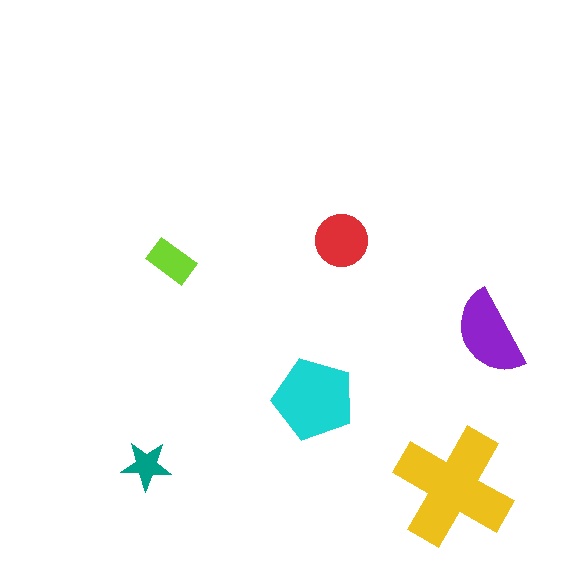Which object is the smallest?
The teal star.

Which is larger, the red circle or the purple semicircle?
The purple semicircle.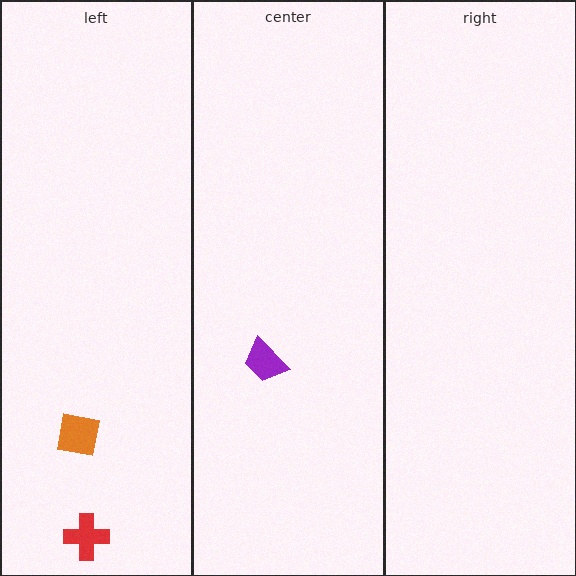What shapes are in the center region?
The purple trapezoid.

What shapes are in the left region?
The orange square, the red cross.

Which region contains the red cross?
The left region.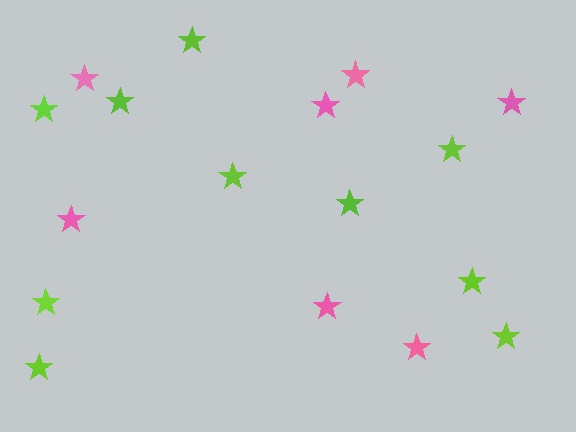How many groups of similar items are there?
There are 2 groups: one group of pink stars (7) and one group of lime stars (10).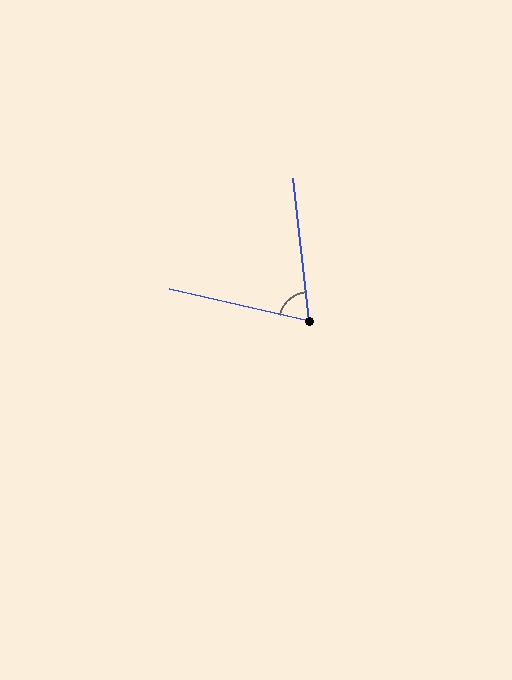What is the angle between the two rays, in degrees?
Approximately 71 degrees.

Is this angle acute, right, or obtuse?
It is acute.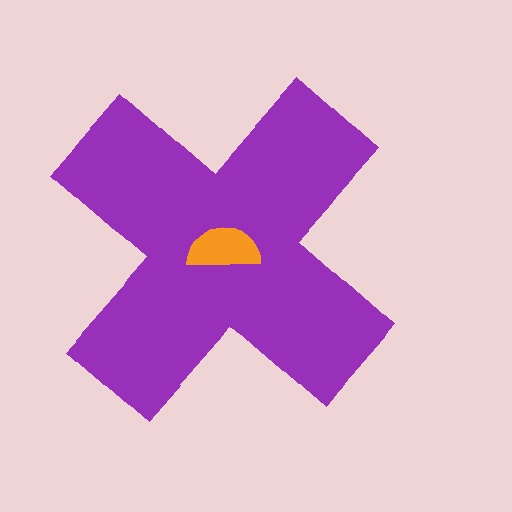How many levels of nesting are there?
2.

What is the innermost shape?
The orange semicircle.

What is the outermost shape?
The purple cross.